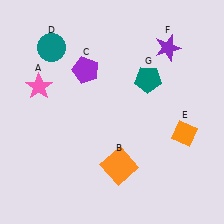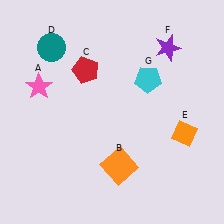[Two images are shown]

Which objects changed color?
C changed from purple to red. G changed from teal to cyan.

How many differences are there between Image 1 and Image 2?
There are 2 differences between the two images.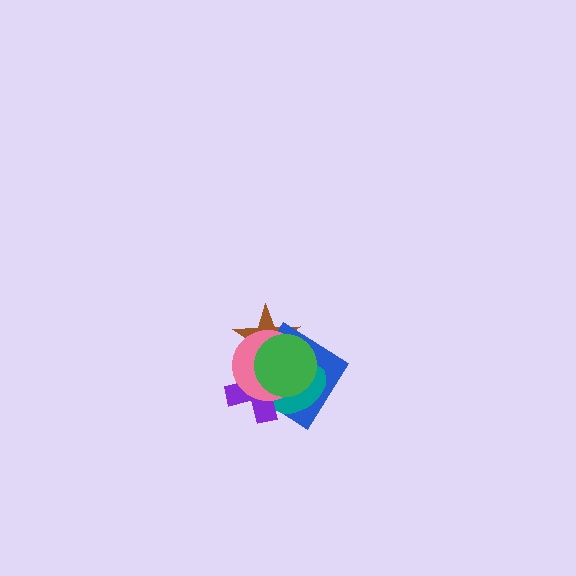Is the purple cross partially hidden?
Yes, it is partially covered by another shape.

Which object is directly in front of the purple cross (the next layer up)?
The pink circle is directly in front of the purple cross.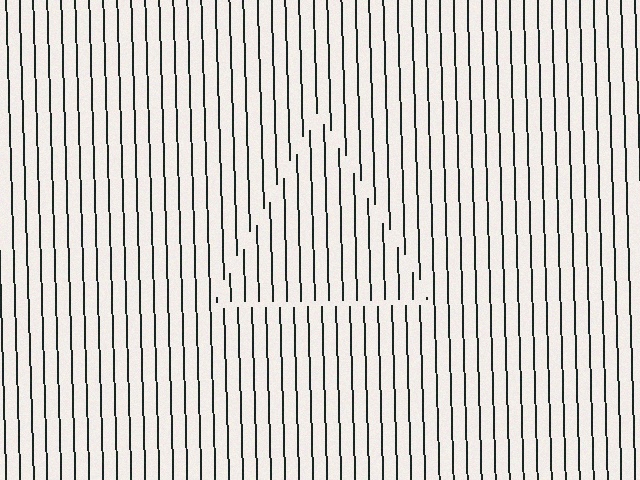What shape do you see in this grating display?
An illusory triangle. The interior of the shape contains the same grating, shifted by half a period — the contour is defined by the phase discontinuity where line-ends from the inner and outer gratings abut.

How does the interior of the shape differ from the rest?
The interior of the shape contains the same grating, shifted by half a period — the contour is defined by the phase discontinuity where line-ends from the inner and outer gratings abut.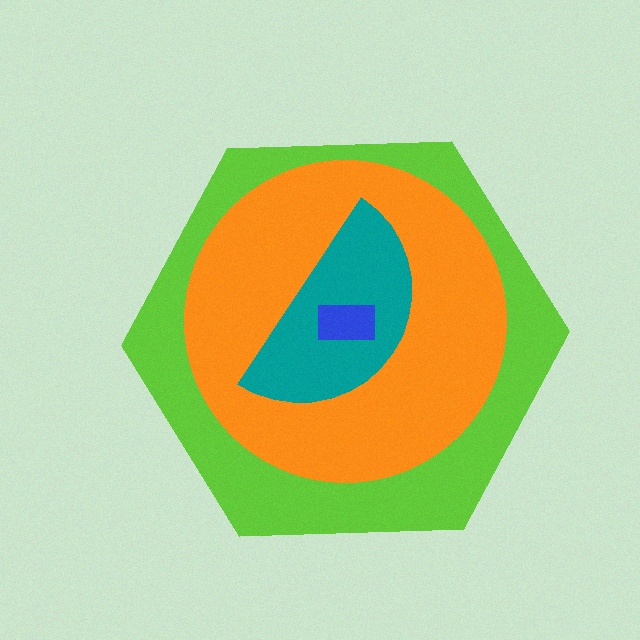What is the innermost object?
The blue rectangle.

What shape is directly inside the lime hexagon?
The orange circle.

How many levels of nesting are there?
4.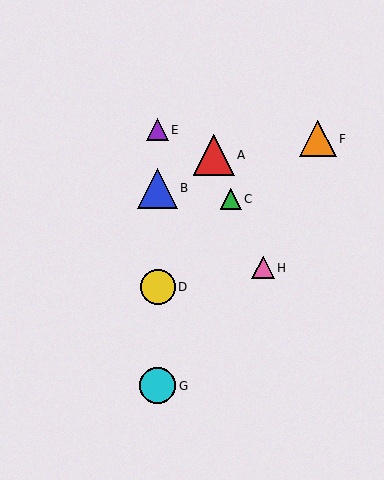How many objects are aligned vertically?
4 objects (B, D, E, G) are aligned vertically.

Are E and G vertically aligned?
Yes, both are at x≈158.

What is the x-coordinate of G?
Object G is at x≈158.